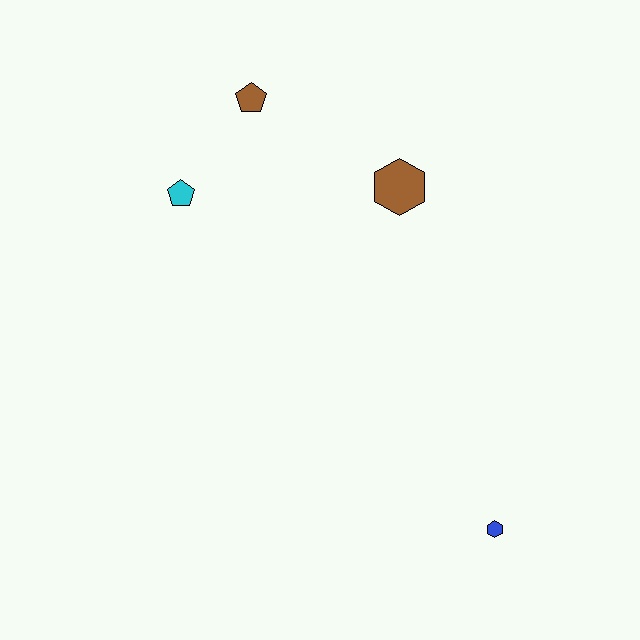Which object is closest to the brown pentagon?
The cyan pentagon is closest to the brown pentagon.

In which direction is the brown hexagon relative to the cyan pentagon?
The brown hexagon is to the right of the cyan pentagon.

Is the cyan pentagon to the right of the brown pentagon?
No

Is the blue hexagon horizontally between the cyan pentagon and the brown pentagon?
No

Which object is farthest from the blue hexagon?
The brown pentagon is farthest from the blue hexagon.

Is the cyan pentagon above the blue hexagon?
Yes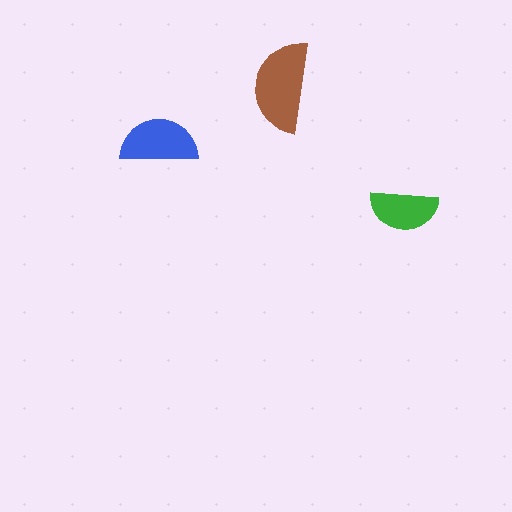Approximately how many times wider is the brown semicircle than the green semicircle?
About 1.5 times wider.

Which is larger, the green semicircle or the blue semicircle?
The blue one.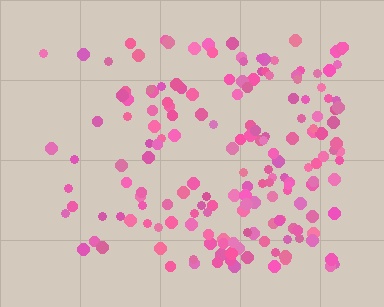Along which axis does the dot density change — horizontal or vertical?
Horizontal.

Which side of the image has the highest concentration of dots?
The right.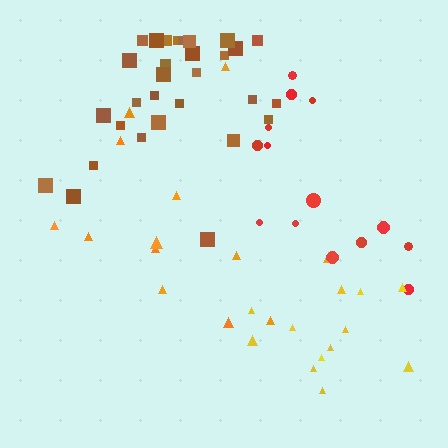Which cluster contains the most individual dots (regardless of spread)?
Brown (30).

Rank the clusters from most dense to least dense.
brown, yellow, red, orange.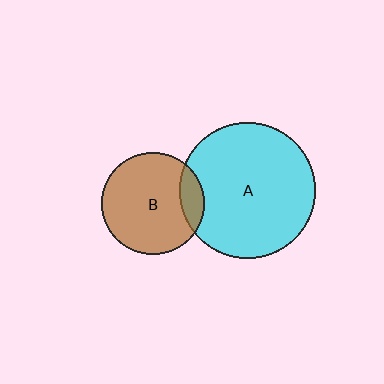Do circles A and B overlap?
Yes.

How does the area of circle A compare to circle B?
Approximately 1.8 times.